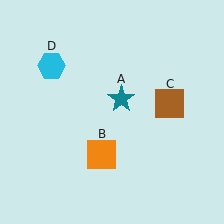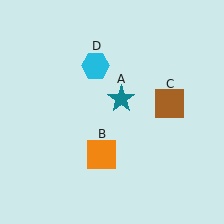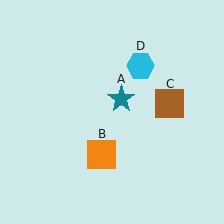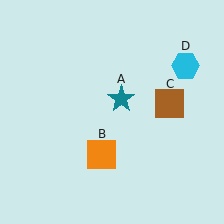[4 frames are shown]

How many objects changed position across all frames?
1 object changed position: cyan hexagon (object D).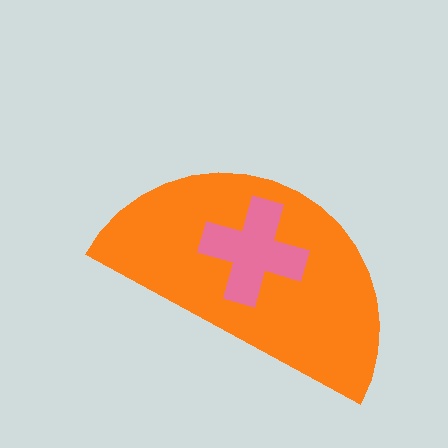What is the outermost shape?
The orange semicircle.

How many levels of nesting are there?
2.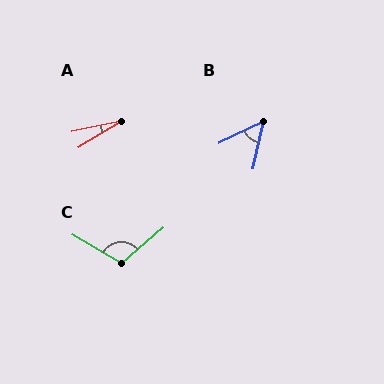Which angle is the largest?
C, at approximately 109 degrees.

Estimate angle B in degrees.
Approximately 52 degrees.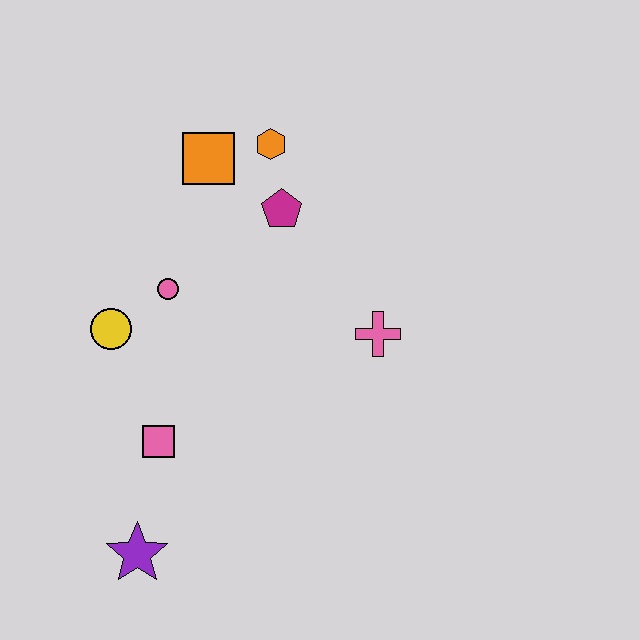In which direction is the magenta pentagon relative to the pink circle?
The magenta pentagon is to the right of the pink circle.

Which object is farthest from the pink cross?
The purple star is farthest from the pink cross.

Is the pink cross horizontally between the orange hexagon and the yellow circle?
No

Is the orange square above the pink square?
Yes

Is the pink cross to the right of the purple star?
Yes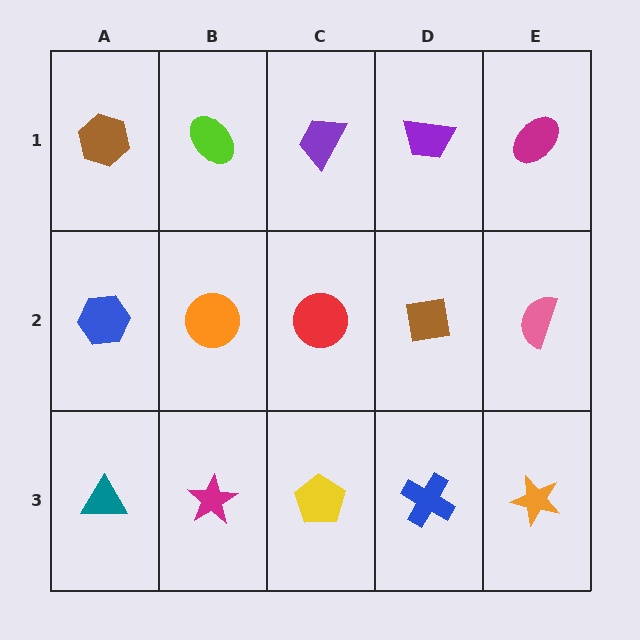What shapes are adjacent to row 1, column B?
An orange circle (row 2, column B), a brown hexagon (row 1, column A), a purple trapezoid (row 1, column C).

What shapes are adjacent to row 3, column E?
A pink semicircle (row 2, column E), a blue cross (row 3, column D).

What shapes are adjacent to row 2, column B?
A lime ellipse (row 1, column B), a magenta star (row 3, column B), a blue hexagon (row 2, column A), a red circle (row 2, column C).